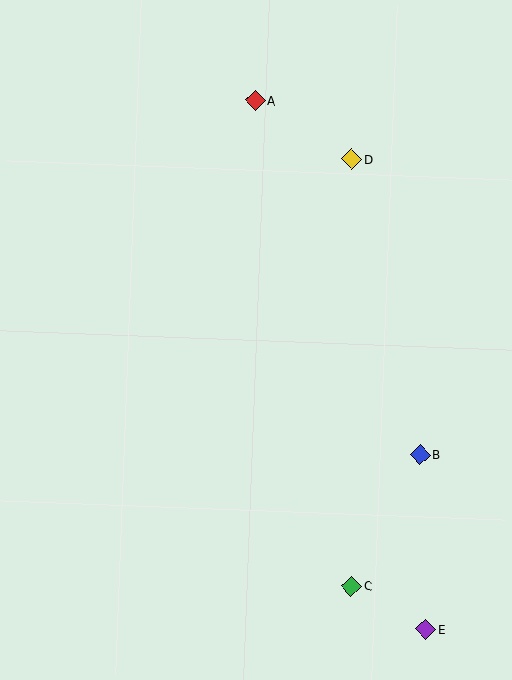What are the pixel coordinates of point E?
Point E is at (426, 629).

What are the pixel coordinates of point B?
Point B is at (420, 455).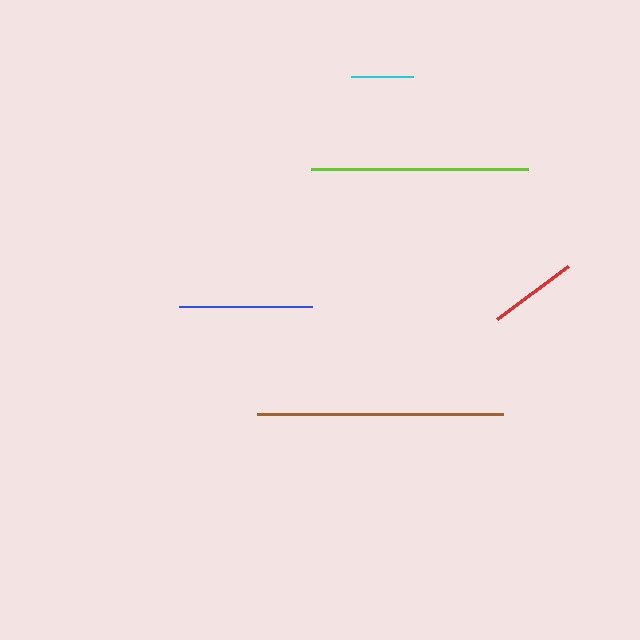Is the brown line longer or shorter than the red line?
The brown line is longer than the red line.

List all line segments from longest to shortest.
From longest to shortest: brown, lime, blue, red, cyan.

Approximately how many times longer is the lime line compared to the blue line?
The lime line is approximately 1.6 times the length of the blue line.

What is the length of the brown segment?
The brown segment is approximately 246 pixels long.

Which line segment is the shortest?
The cyan line is the shortest at approximately 62 pixels.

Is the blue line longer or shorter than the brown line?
The brown line is longer than the blue line.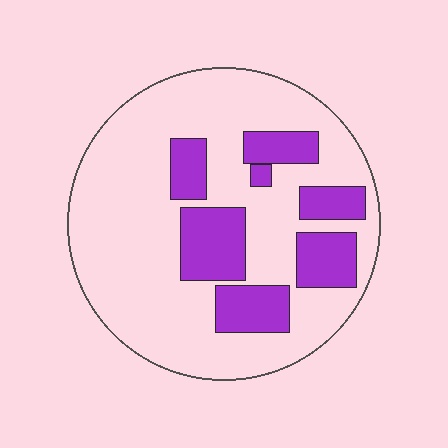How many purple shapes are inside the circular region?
7.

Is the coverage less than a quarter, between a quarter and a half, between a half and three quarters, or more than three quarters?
Between a quarter and a half.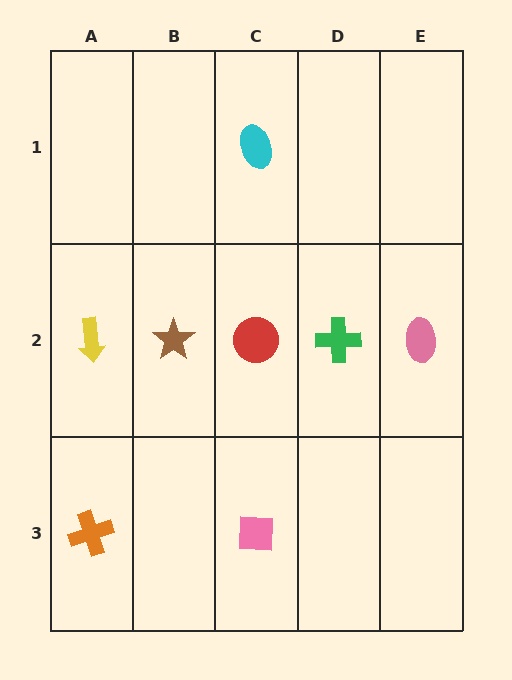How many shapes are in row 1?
1 shape.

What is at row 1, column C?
A cyan ellipse.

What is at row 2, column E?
A pink ellipse.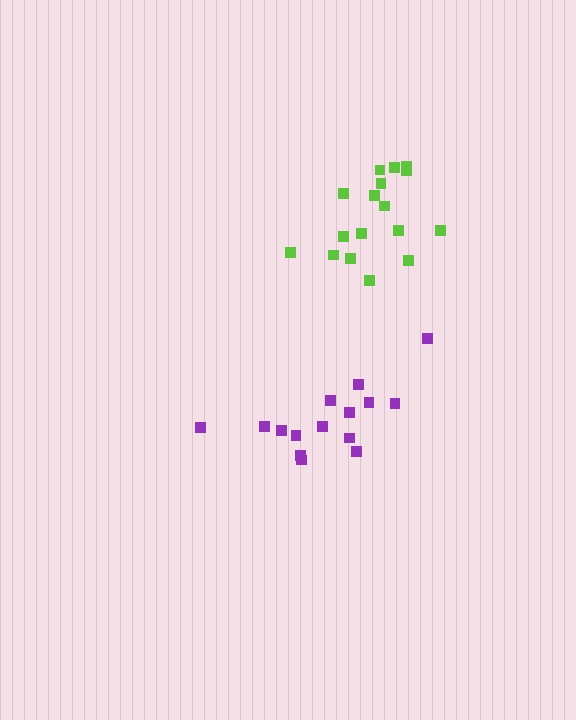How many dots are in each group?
Group 1: 15 dots, Group 2: 17 dots (32 total).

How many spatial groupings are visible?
There are 2 spatial groupings.